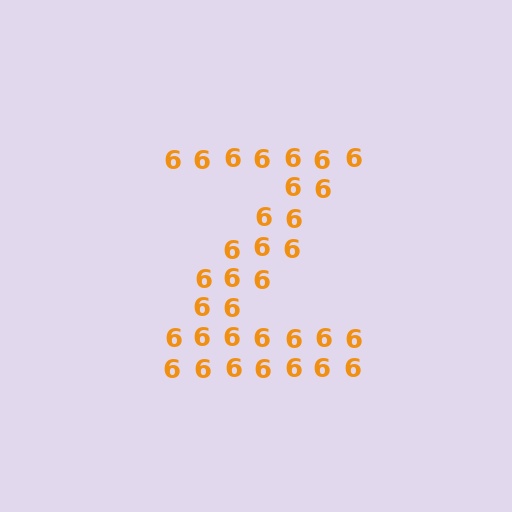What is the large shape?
The large shape is the letter Z.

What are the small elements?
The small elements are digit 6's.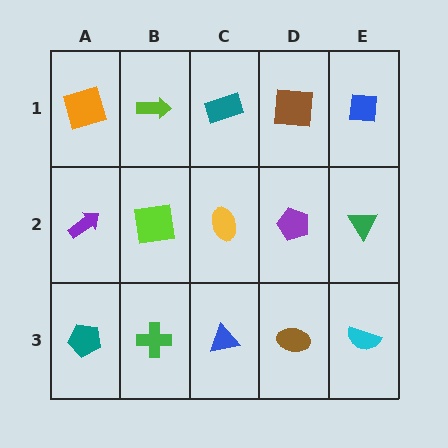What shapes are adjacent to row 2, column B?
A lime arrow (row 1, column B), a green cross (row 3, column B), a purple arrow (row 2, column A), a yellow ellipse (row 2, column C).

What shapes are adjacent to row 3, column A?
A purple arrow (row 2, column A), a green cross (row 3, column B).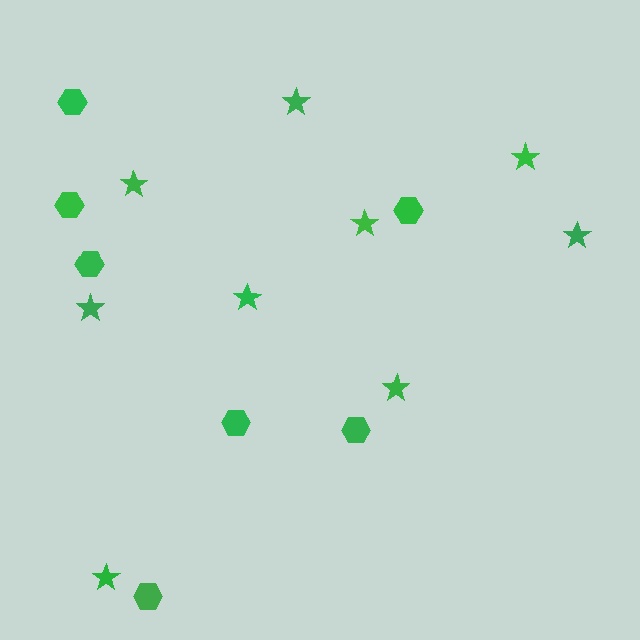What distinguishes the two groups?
There are 2 groups: one group of stars (9) and one group of hexagons (7).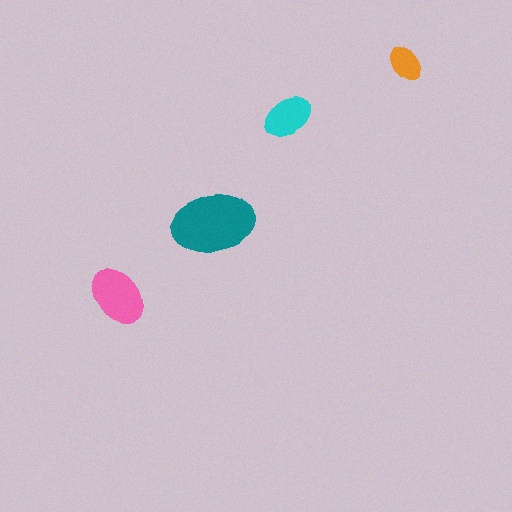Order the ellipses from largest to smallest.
the teal one, the pink one, the cyan one, the orange one.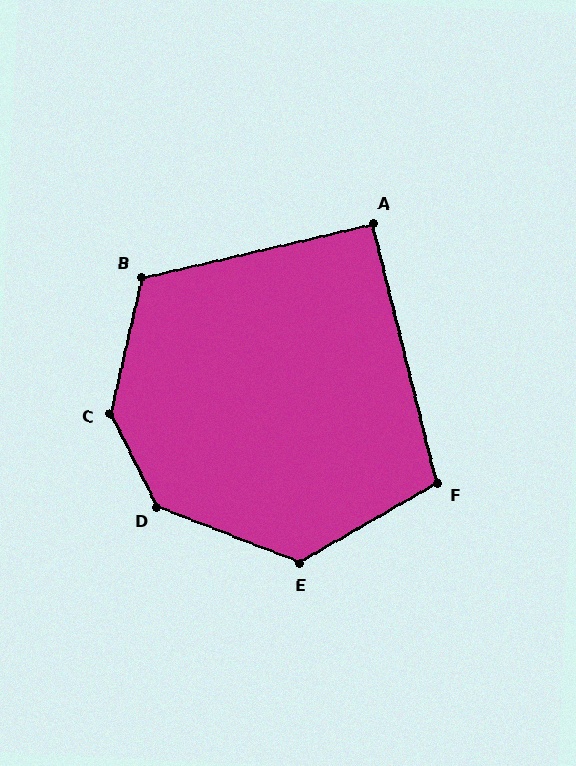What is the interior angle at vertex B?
Approximately 116 degrees (obtuse).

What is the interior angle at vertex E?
Approximately 129 degrees (obtuse).